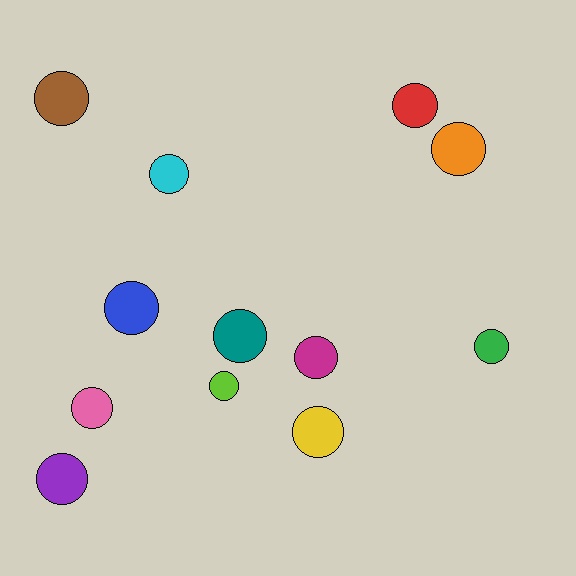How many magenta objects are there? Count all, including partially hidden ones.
There is 1 magenta object.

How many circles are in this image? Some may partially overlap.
There are 12 circles.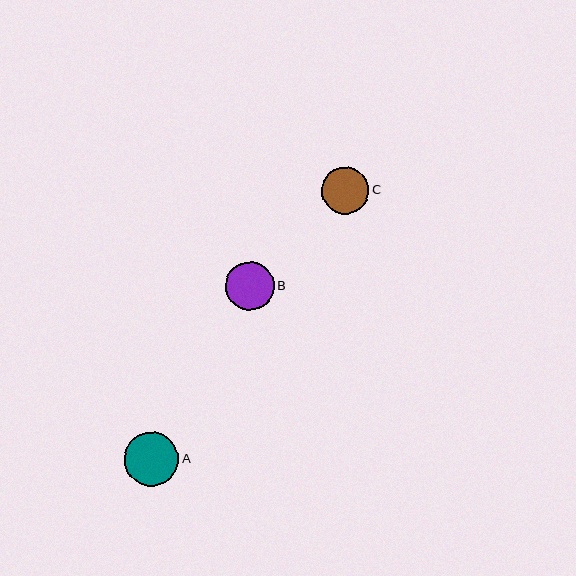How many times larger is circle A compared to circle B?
Circle A is approximately 1.1 times the size of circle B.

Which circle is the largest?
Circle A is the largest with a size of approximately 55 pixels.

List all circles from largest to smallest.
From largest to smallest: A, B, C.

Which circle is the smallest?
Circle C is the smallest with a size of approximately 47 pixels.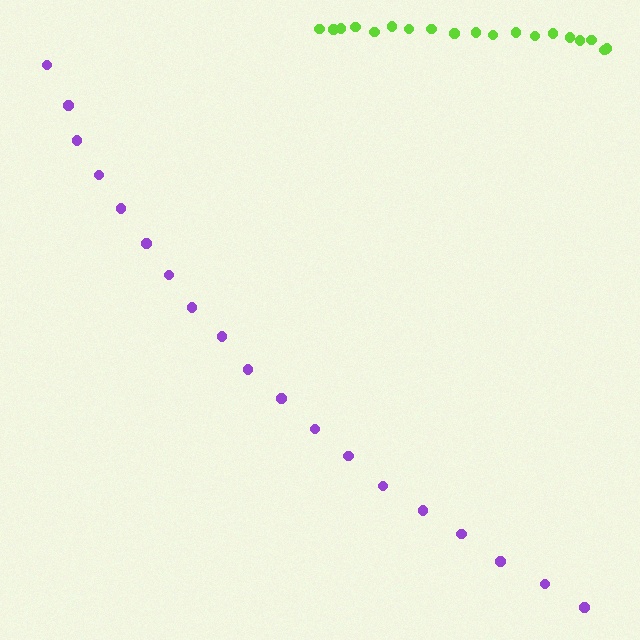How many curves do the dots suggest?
There are 2 distinct paths.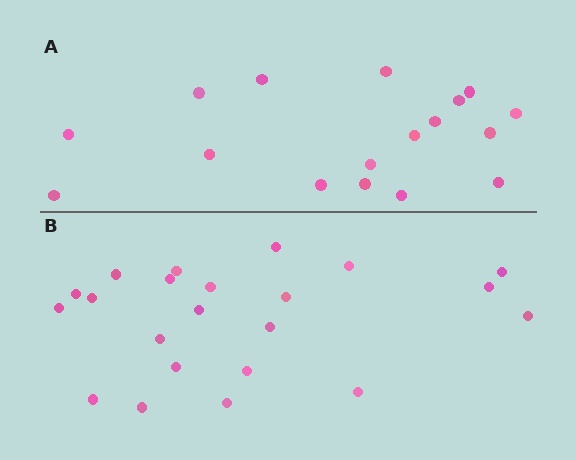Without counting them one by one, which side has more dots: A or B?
Region B (the bottom region) has more dots.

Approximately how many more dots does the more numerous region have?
Region B has about 5 more dots than region A.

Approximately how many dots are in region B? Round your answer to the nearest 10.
About 20 dots. (The exact count is 22, which rounds to 20.)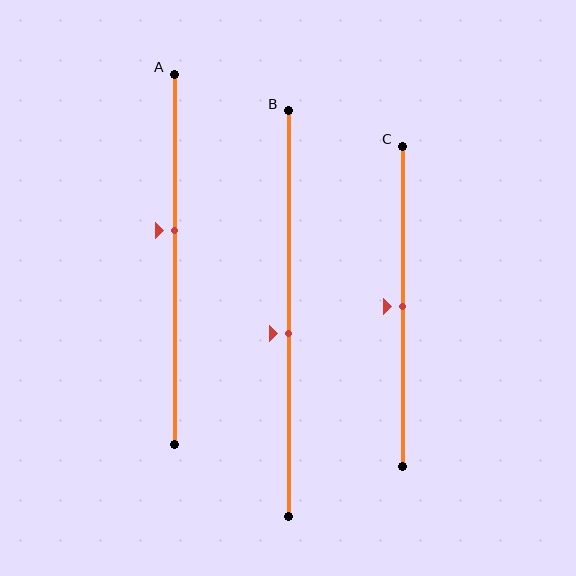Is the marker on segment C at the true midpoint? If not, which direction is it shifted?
Yes, the marker on segment C is at the true midpoint.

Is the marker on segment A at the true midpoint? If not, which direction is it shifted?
No, the marker on segment A is shifted upward by about 8% of the segment length.